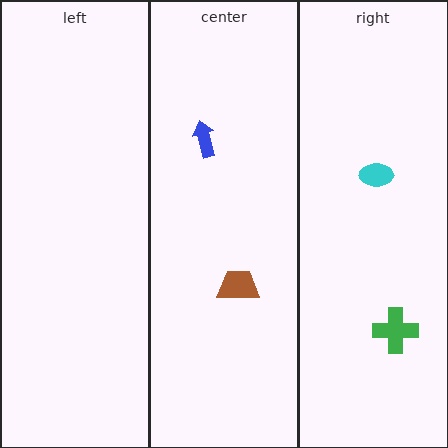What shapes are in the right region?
The green cross, the cyan ellipse.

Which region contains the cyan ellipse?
The right region.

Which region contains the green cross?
The right region.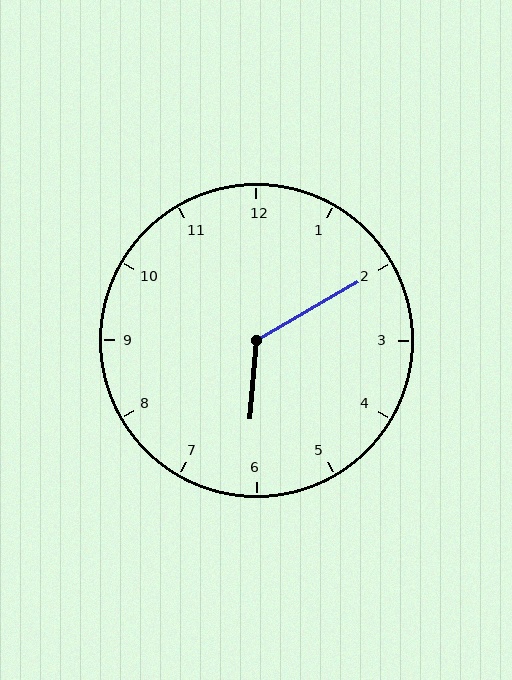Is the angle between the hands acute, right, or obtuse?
It is obtuse.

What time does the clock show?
6:10.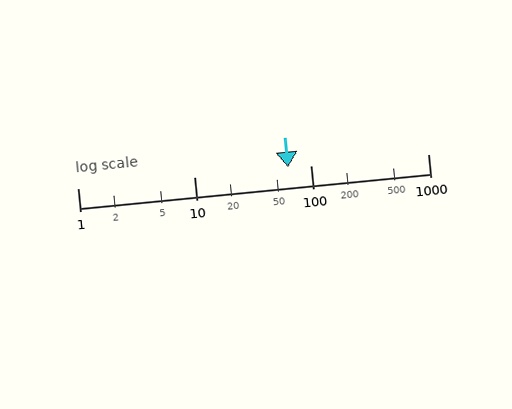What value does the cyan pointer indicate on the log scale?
The pointer indicates approximately 64.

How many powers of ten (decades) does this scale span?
The scale spans 3 decades, from 1 to 1000.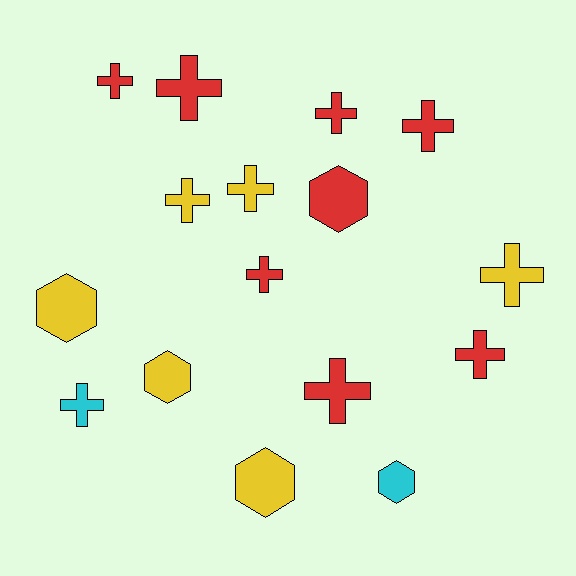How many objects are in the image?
There are 16 objects.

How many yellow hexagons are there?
There are 3 yellow hexagons.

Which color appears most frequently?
Red, with 8 objects.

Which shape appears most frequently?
Cross, with 11 objects.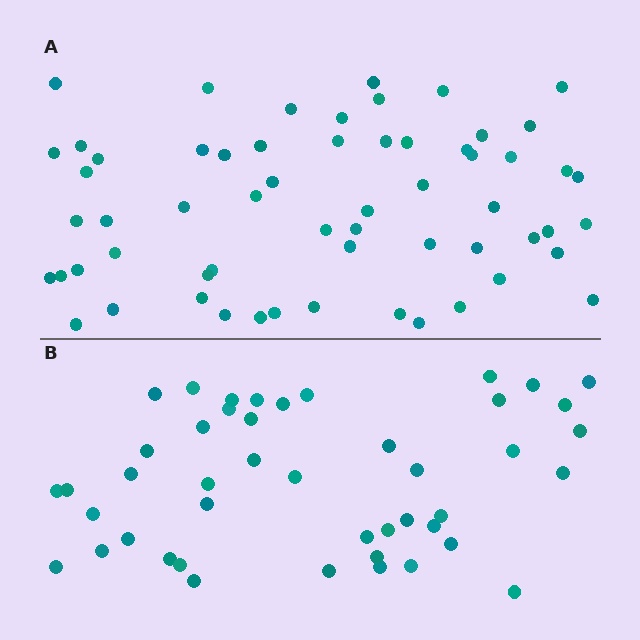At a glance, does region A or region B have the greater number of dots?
Region A (the top region) has more dots.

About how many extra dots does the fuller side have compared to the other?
Region A has approximately 15 more dots than region B.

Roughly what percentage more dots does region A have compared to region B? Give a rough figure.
About 35% more.